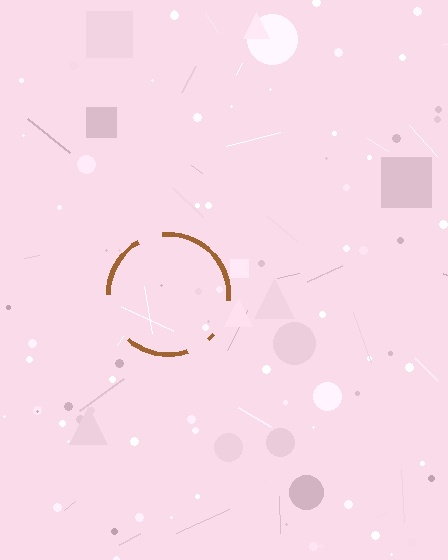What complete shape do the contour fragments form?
The contour fragments form a circle.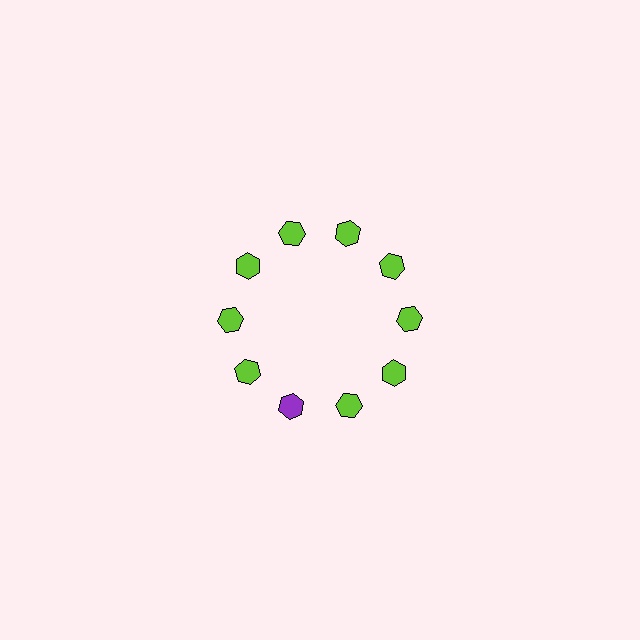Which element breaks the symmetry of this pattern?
The purple hexagon at roughly the 7 o'clock position breaks the symmetry. All other shapes are lime hexagons.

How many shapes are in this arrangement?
There are 10 shapes arranged in a ring pattern.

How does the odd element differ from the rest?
It has a different color: purple instead of lime.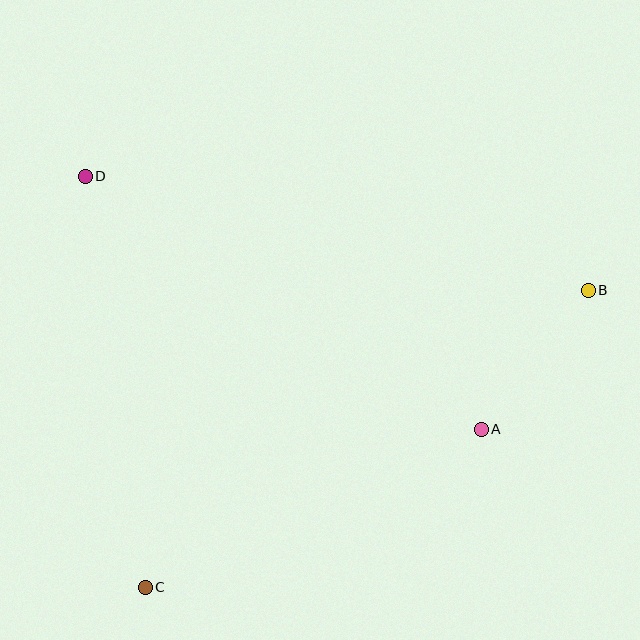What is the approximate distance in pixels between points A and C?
The distance between A and C is approximately 371 pixels.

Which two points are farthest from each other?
Points B and C are farthest from each other.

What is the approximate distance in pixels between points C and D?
The distance between C and D is approximately 415 pixels.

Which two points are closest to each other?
Points A and B are closest to each other.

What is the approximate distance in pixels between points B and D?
The distance between B and D is approximately 516 pixels.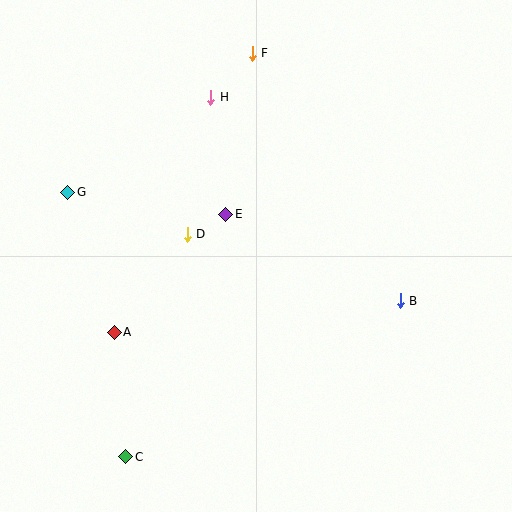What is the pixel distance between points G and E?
The distance between G and E is 159 pixels.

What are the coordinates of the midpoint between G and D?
The midpoint between G and D is at (128, 213).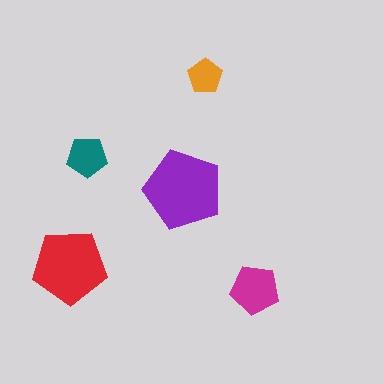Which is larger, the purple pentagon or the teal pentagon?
The purple one.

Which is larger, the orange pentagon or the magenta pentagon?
The magenta one.